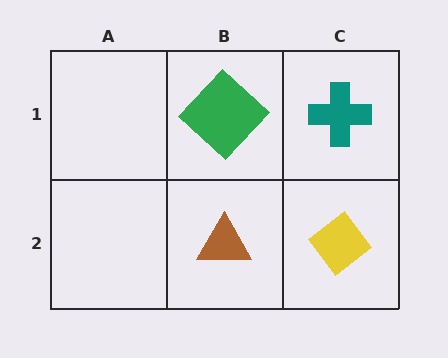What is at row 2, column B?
A brown triangle.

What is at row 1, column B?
A green diamond.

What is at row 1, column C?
A teal cross.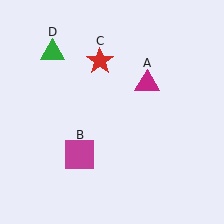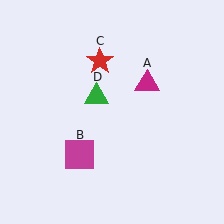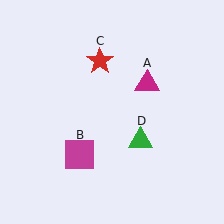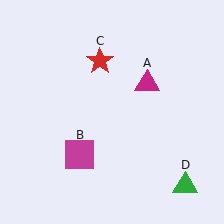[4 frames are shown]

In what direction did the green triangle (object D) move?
The green triangle (object D) moved down and to the right.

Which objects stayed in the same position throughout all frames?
Magenta triangle (object A) and magenta square (object B) and red star (object C) remained stationary.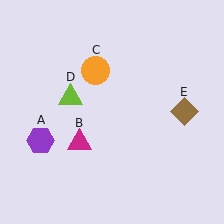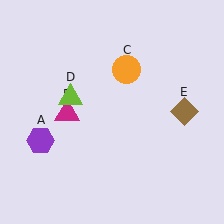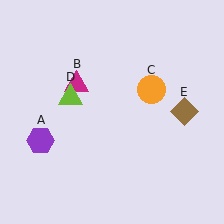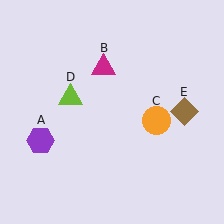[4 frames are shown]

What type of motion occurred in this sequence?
The magenta triangle (object B), orange circle (object C) rotated clockwise around the center of the scene.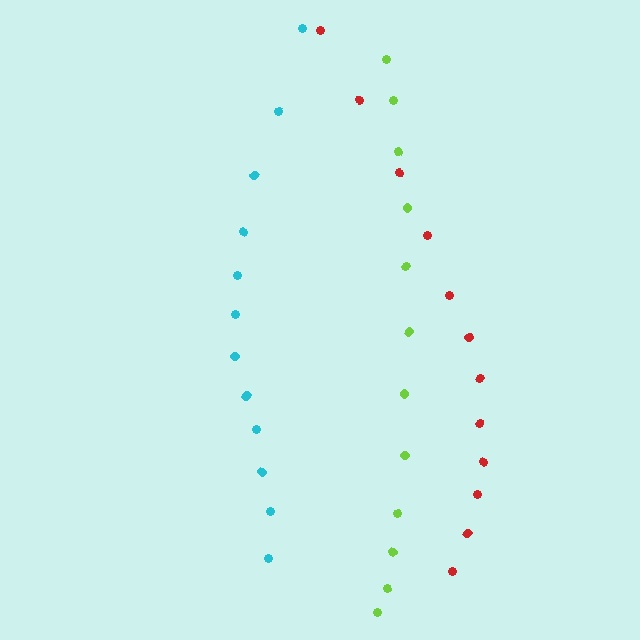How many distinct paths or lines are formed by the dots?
There are 3 distinct paths.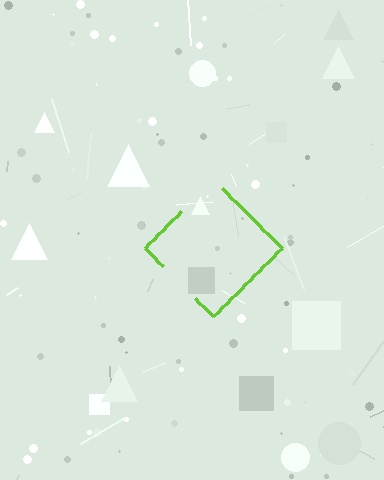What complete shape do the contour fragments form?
The contour fragments form a diamond.